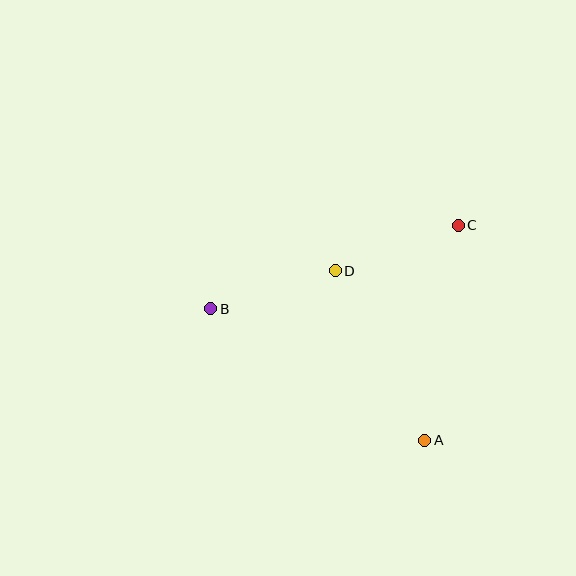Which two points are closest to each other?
Points B and D are closest to each other.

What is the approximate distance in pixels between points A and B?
The distance between A and B is approximately 251 pixels.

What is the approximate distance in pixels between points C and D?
The distance between C and D is approximately 131 pixels.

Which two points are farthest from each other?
Points B and C are farthest from each other.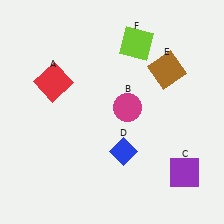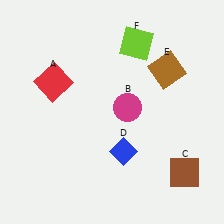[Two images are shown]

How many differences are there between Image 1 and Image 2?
There is 1 difference between the two images.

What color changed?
The square (C) changed from purple in Image 1 to brown in Image 2.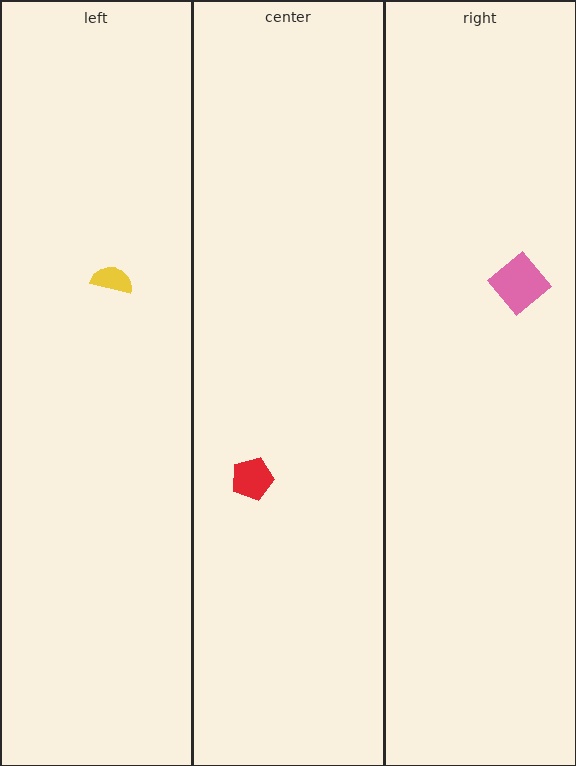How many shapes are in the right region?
1.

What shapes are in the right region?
The pink diamond.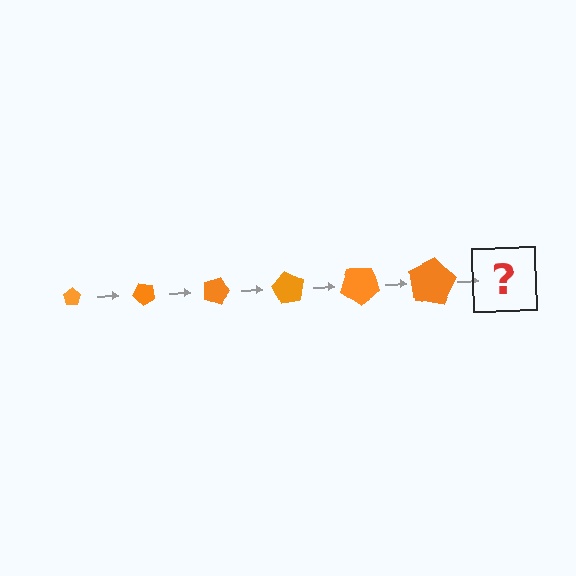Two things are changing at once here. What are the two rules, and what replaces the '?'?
The two rules are that the pentagon grows larger each step and it rotates 45 degrees each step. The '?' should be a pentagon, larger than the previous one and rotated 270 degrees from the start.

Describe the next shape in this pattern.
It should be a pentagon, larger than the previous one and rotated 270 degrees from the start.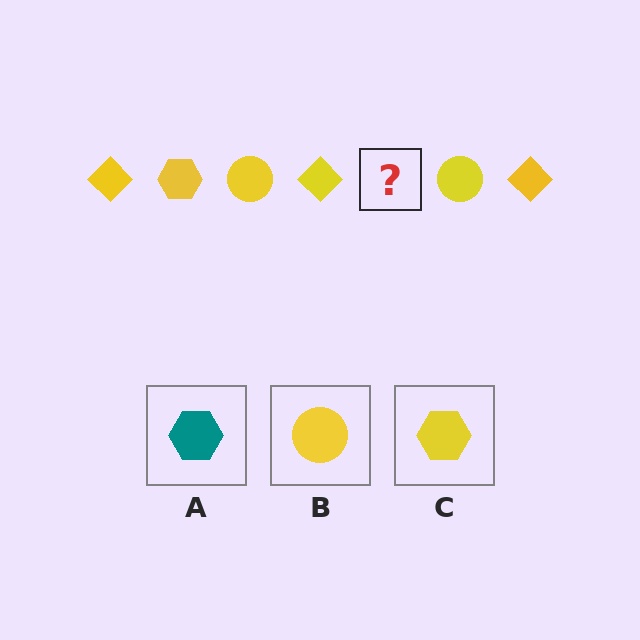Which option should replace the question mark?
Option C.